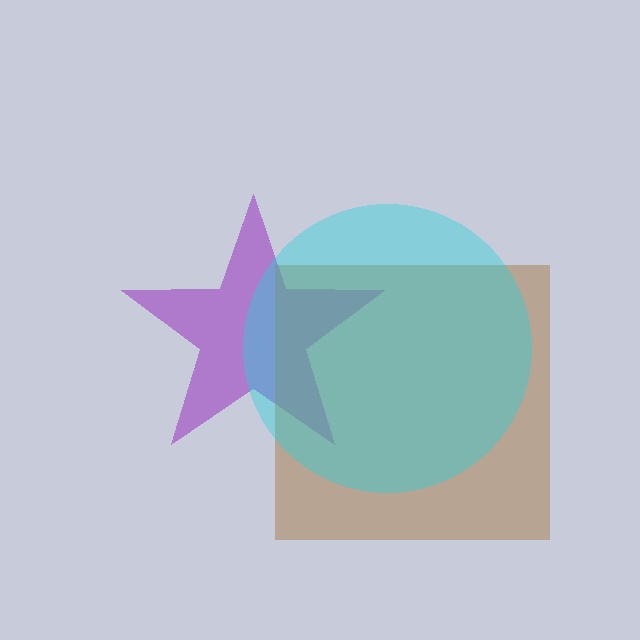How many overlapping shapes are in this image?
There are 3 overlapping shapes in the image.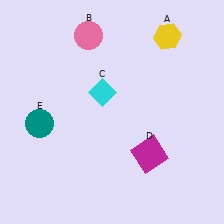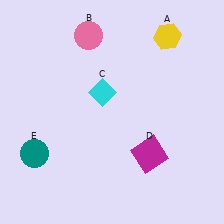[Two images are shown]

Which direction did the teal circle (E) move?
The teal circle (E) moved down.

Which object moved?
The teal circle (E) moved down.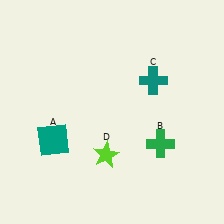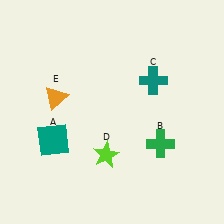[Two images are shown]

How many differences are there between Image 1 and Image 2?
There is 1 difference between the two images.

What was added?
An orange triangle (E) was added in Image 2.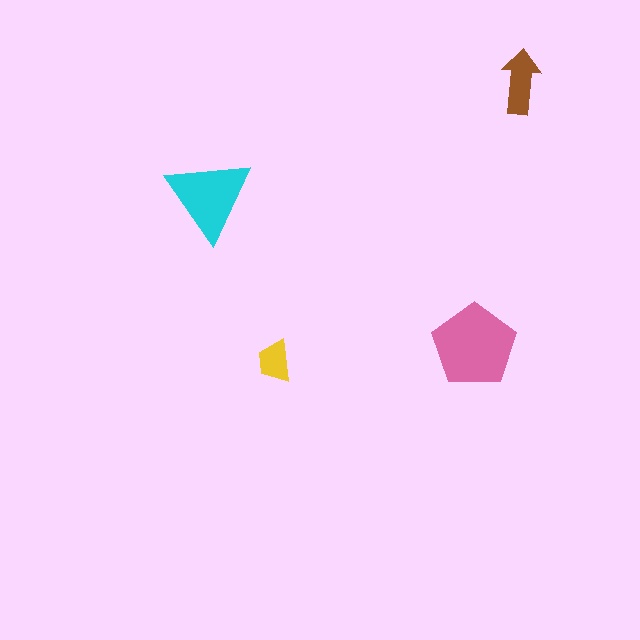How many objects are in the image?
There are 4 objects in the image.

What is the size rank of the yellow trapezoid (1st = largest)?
4th.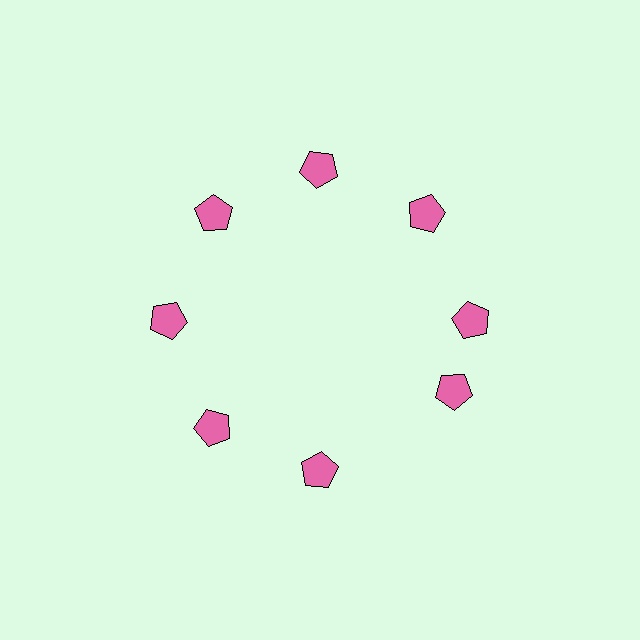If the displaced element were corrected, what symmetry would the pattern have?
It would have 8-fold rotational symmetry — the pattern would map onto itself every 45 degrees.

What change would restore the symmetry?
The symmetry would be restored by rotating it back into even spacing with its neighbors so that all 8 pentagons sit at equal angles and equal distance from the center.